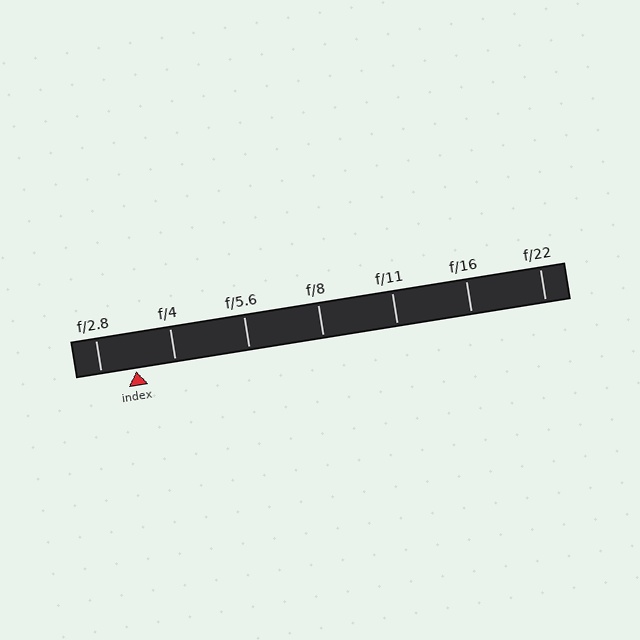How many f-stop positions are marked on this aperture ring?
There are 7 f-stop positions marked.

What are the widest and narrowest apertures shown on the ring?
The widest aperture shown is f/2.8 and the narrowest is f/22.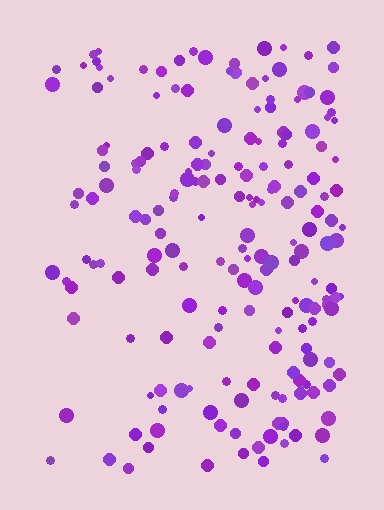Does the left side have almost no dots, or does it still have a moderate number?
Still a moderate number, just noticeably fewer than the right.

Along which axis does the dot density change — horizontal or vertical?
Horizontal.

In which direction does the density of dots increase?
From left to right, with the right side densest.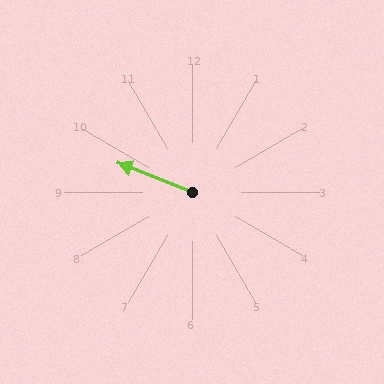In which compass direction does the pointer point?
West.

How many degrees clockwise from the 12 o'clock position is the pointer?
Approximately 291 degrees.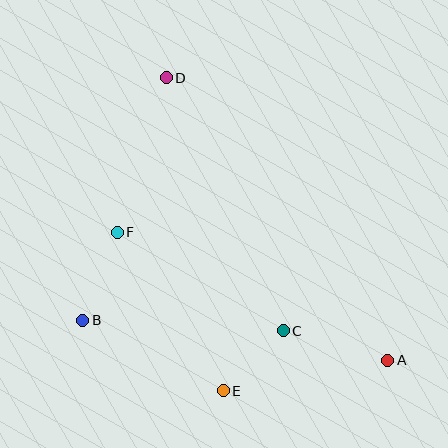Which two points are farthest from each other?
Points A and D are farthest from each other.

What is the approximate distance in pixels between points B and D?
The distance between B and D is approximately 256 pixels.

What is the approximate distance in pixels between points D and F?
The distance between D and F is approximately 162 pixels.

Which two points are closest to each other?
Points C and E are closest to each other.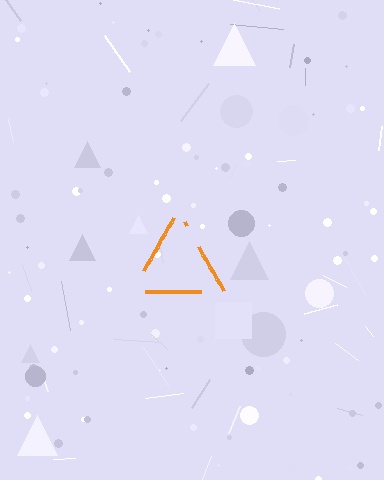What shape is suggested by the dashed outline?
The dashed outline suggests a triangle.